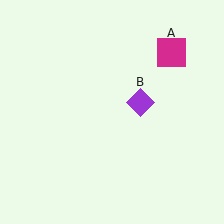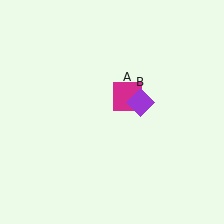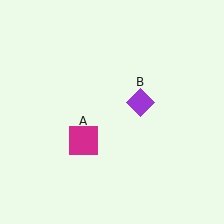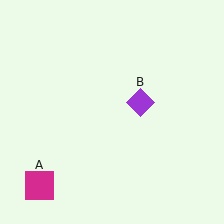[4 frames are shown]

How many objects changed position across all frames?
1 object changed position: magenta square (object A).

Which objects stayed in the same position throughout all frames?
Purple diamond (object B) remained stationary.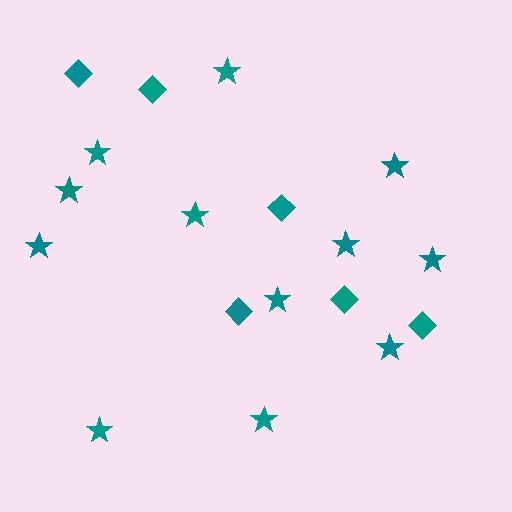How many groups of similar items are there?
There are 2 groups: one group of stars (12) and one group of diamonds (6).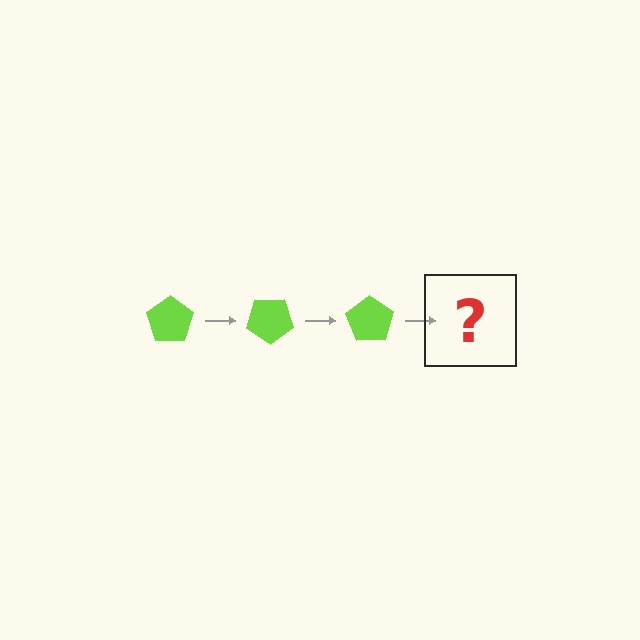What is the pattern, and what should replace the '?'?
The pattern is that the pentagon rotates 35 degrees each step. The '?' should be a lime pentagon rotated 105 degrees.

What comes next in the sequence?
The next element should be a lime pentagon rotated 105 degrees.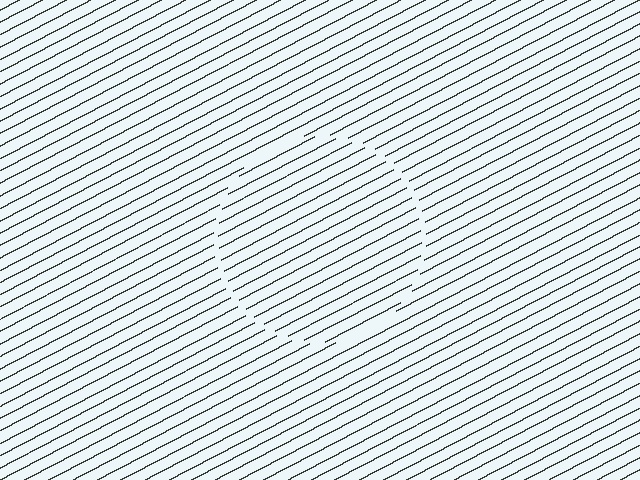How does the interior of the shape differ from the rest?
The interior of the shape contains the same grating, shifted by half a period — the contour is defined by the phase discontinuity where line-ends from the inner and outer gratings abut.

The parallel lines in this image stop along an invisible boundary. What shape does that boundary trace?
An illusory circle. The interior of the shape contains the same grating, shifted by half a period — the contour is defined by the phase discontinuity where line-ends from the inner and outer gratings abut.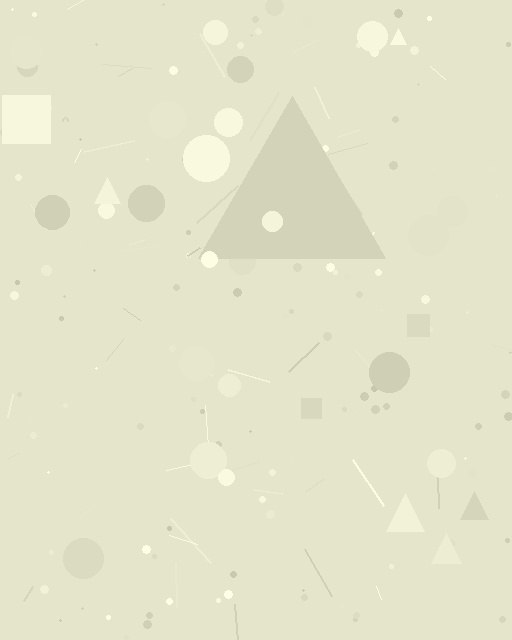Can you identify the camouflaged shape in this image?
The camouflaged shape is a triangle.